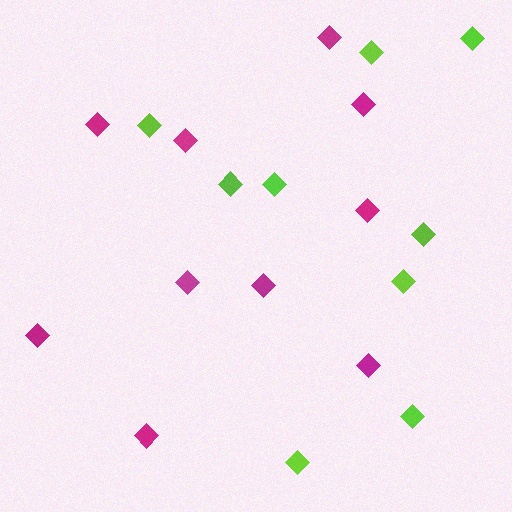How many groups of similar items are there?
There are 2 groups: one group of magenta diamonds (10) and one group of lime diamonds (9).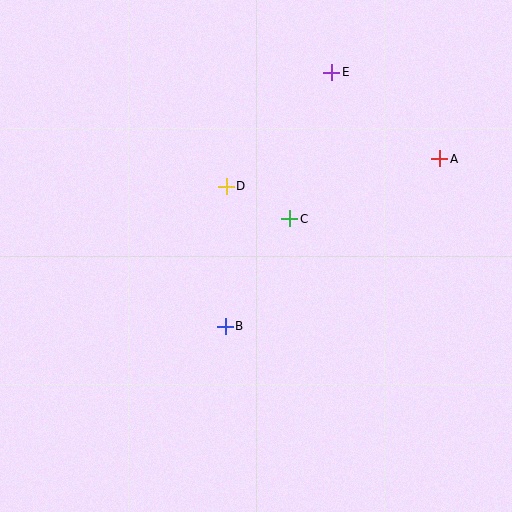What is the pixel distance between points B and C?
The distance between B and C is 126 pixels.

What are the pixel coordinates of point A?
Point A is at (440, 159).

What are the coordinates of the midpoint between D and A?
The midpoint between D and A is at (333, 172).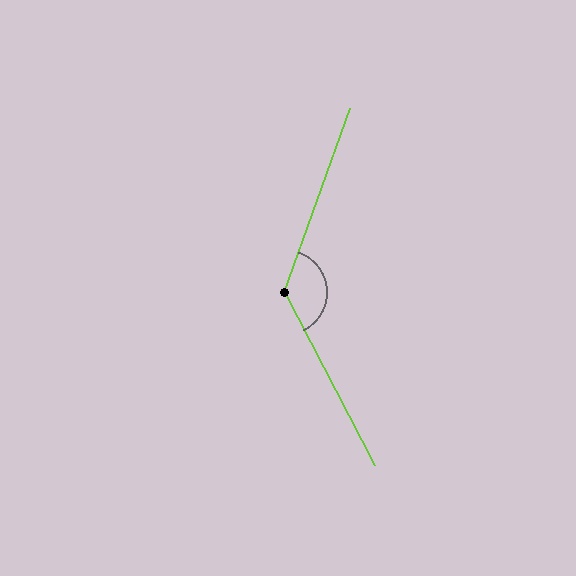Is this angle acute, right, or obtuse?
It is obtuse.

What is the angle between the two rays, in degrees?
Approximately 132 degrees.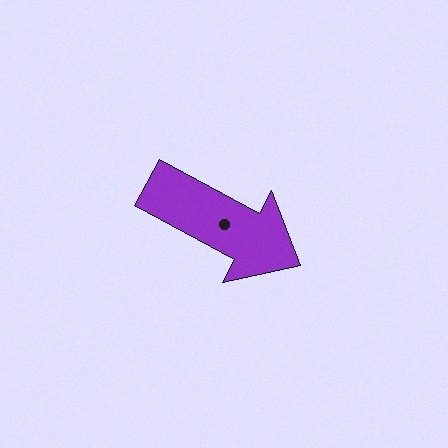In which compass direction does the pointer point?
Southeast.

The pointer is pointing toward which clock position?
Roughly 4 o'clock.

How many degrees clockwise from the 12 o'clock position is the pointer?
Approximately 118 degrees.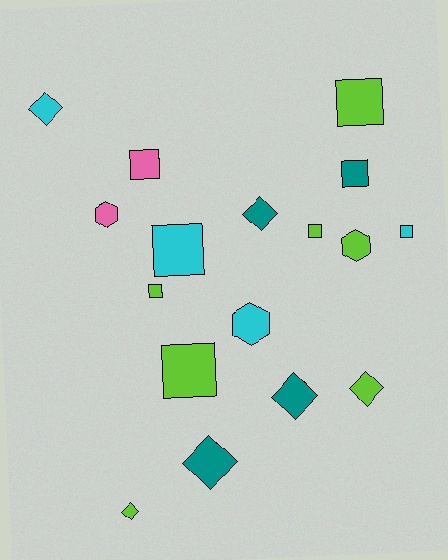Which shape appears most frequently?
Square, with 8 objects.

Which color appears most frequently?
Lime, with 7 objects.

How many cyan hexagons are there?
There is 1 cyan hexagon.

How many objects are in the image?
There are 17 objects.